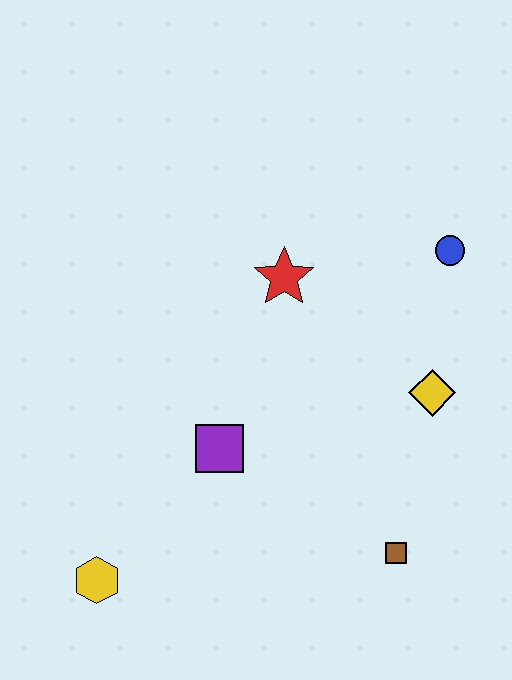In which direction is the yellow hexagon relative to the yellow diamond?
The yellow hexagon is to the left of the yellow diamond.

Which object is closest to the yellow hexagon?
The purple square is closest to the yellow hexagon.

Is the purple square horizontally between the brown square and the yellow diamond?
No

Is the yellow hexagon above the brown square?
No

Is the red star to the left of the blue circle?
Yes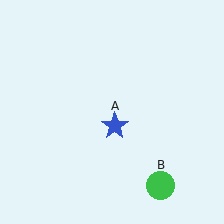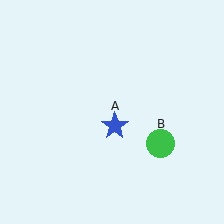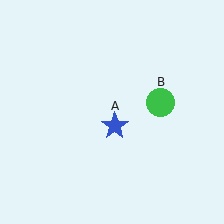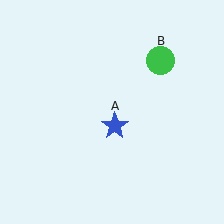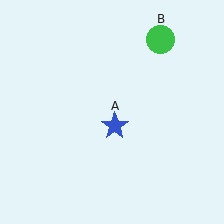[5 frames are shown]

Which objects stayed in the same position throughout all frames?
Blue star (object A) remained stationary.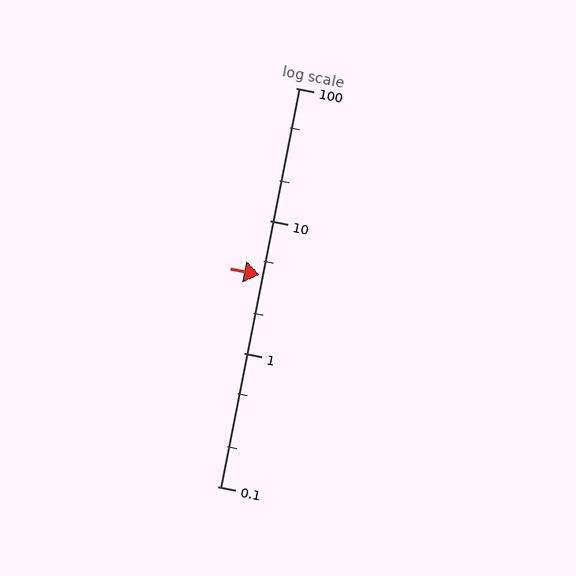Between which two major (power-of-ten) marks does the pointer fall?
The pointer is between 1 and 10.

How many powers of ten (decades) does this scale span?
The scale spans 3 decades, from 0.1 to 100.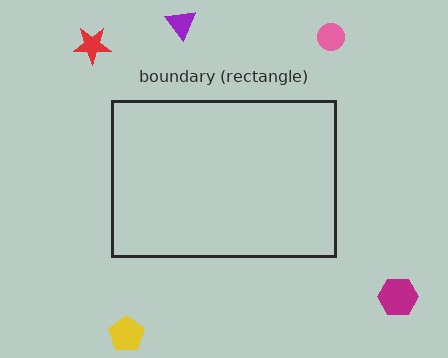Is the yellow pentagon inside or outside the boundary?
Outside.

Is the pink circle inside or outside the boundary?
Outside.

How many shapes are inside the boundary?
0 inside, 5 outside.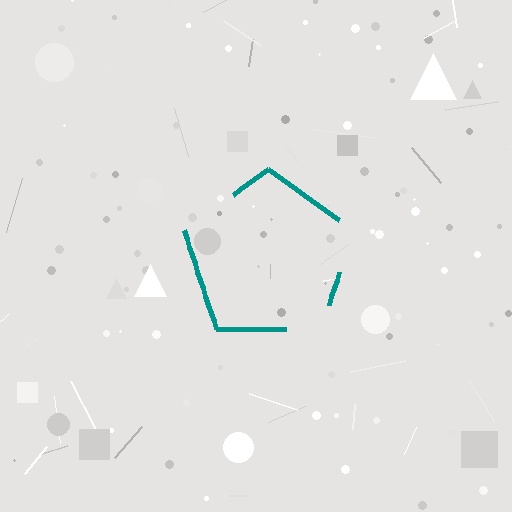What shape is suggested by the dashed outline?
The dashed outline suggests a pentagon.